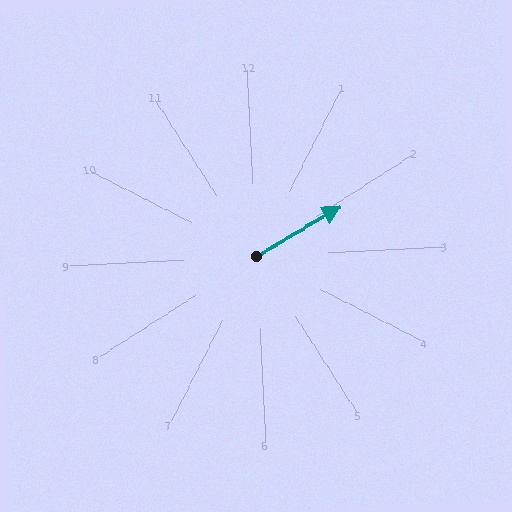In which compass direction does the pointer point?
Northeast.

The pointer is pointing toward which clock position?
Roughly 2 o'clock.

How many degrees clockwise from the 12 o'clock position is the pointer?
Approximately 63 degrees.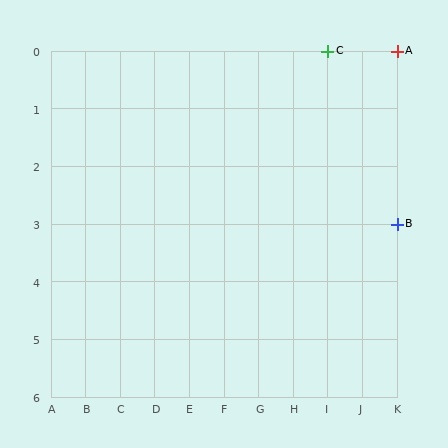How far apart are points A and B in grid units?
Points A and B are 3 rows apart.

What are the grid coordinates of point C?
Point C is at grid coordinates (I, 0).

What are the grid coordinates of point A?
Point A is at grid coordinates (K, 0).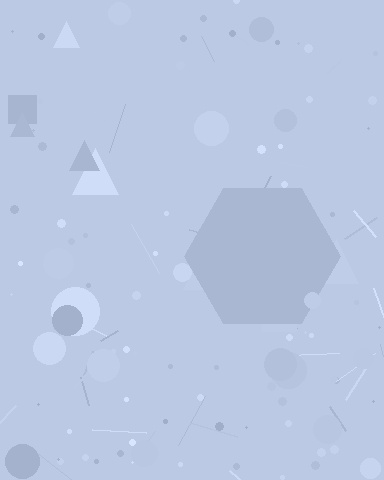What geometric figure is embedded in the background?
A hexagon is embedded in the background.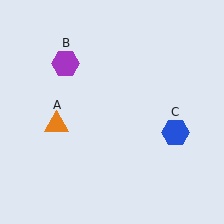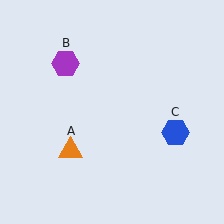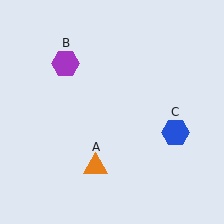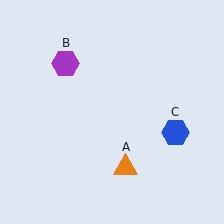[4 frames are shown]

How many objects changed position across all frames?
1 object changed position: orange triangle (object A).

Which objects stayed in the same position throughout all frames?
Purple hexagon (object B) and blue hexagon (object C) remained stationary.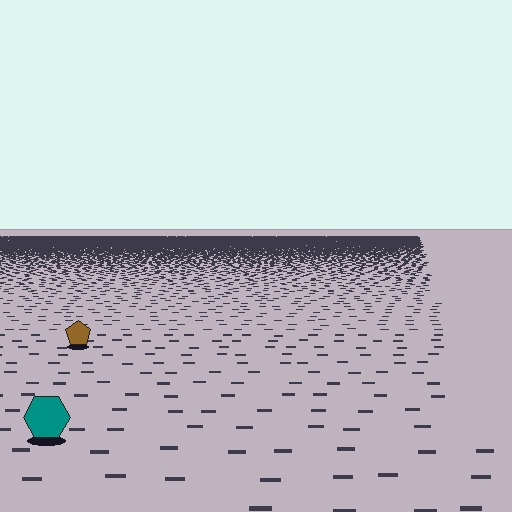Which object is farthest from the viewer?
The brown pentagon is farthest from the viewer. It appears smaller and the ground texture around it is denser.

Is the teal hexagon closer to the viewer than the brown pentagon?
Yes. The teal hexagon is closer — you can tell from the texture gradient: the ground texture is coarser near it.